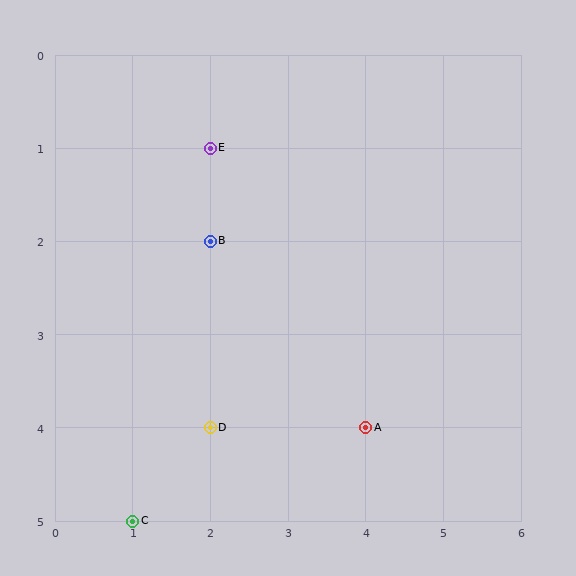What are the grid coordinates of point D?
Point D is at grid coordinates (2, 4).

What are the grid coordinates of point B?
Point B is at grid coordinates (2, 2).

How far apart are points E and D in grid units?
Points E and D are 3 rows apart.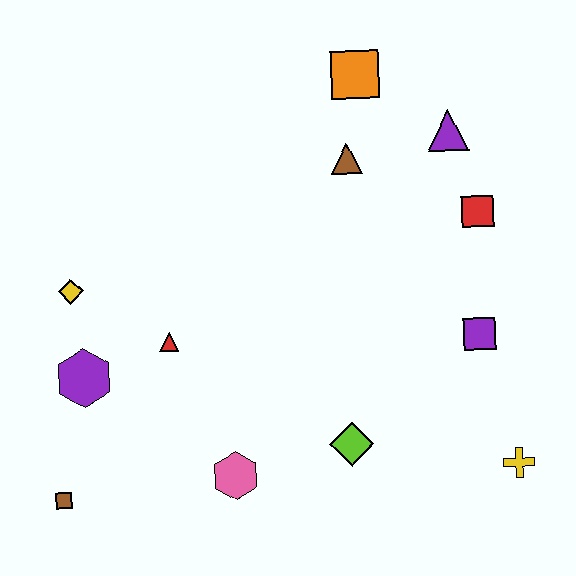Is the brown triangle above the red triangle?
Yes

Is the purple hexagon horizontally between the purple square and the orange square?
No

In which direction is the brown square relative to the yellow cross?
The brown square is to the left of the yellow cross.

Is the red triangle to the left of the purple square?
Yes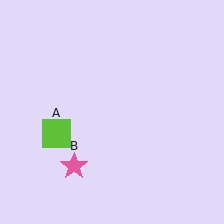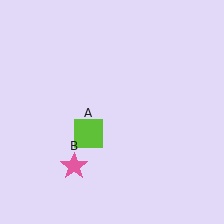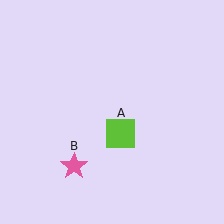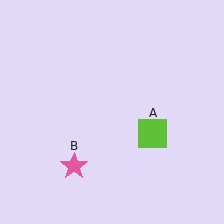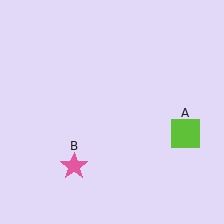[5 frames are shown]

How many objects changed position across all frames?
1 object changed position: lime square (object A).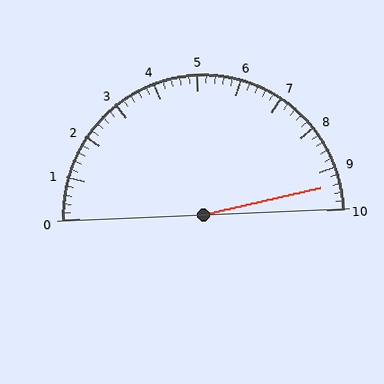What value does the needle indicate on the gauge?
The needle indicates approximately 9.4.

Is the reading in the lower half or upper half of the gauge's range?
The reading is in the upper half of the range (0 to 10).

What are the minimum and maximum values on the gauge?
The gauge ranges from 0 to 10.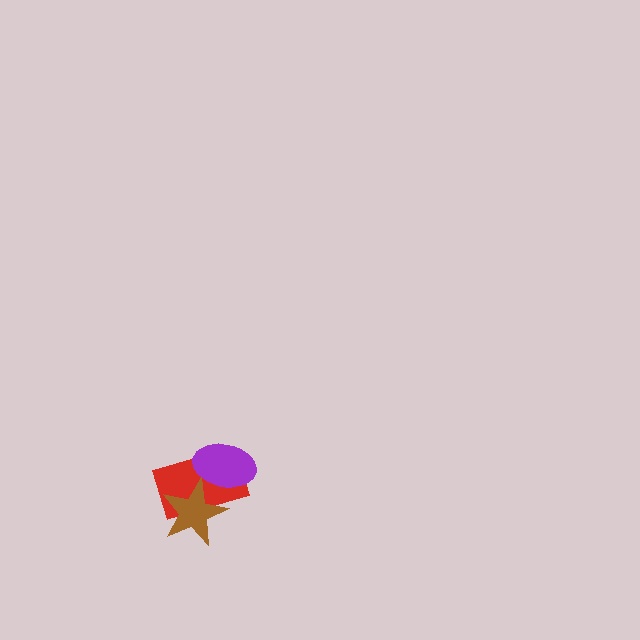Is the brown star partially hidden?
No, no other shape covers it.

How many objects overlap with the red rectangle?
2 objects overlap with the red rectangle.